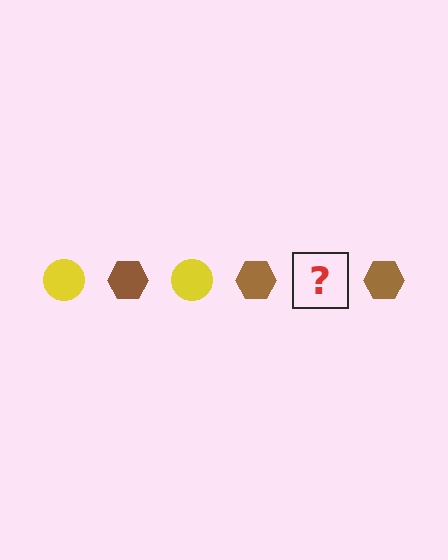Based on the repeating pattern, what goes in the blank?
The blank should be a yellow circle.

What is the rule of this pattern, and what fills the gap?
The rule is that the pattern alternates between yellow circle and brown hexagon. The gap should be filled with a yellow circle.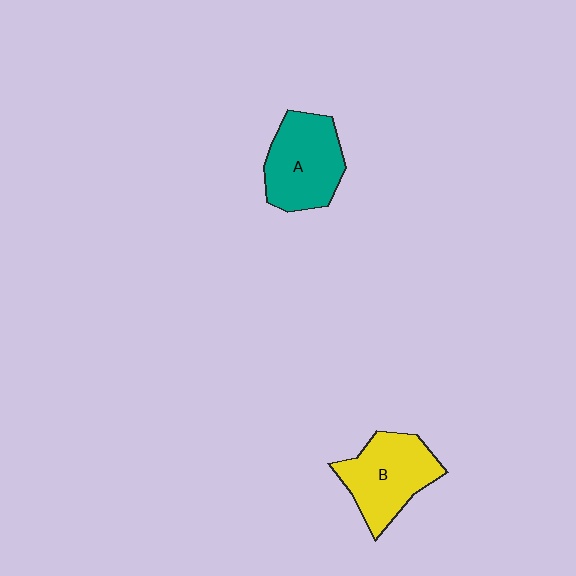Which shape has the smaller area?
Shape B (yellow).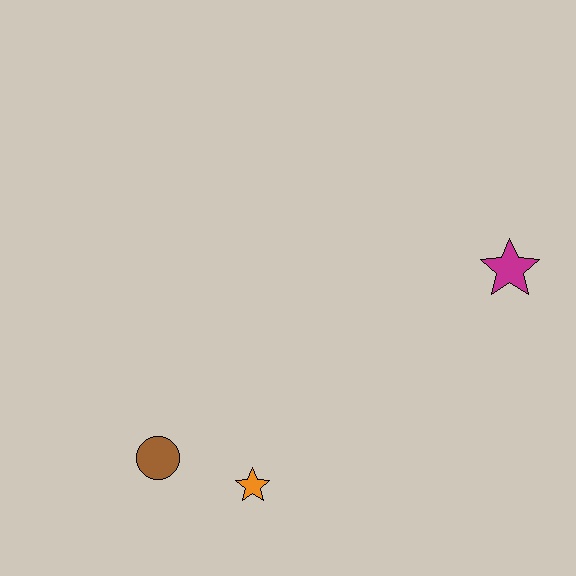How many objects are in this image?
There are 3 objects.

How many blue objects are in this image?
There are no blue objects.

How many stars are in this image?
There are 2 stars.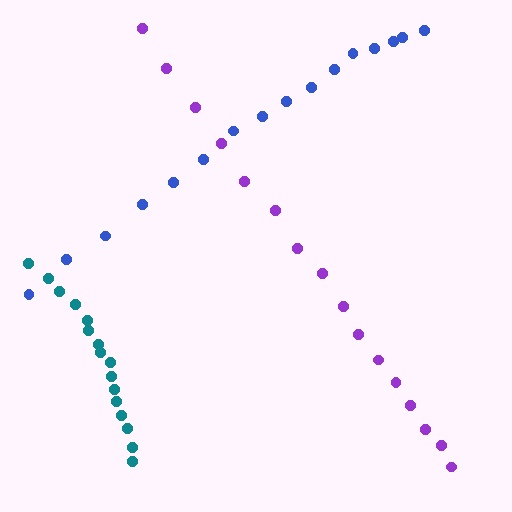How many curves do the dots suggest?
There are 3 distinct paths.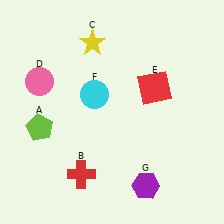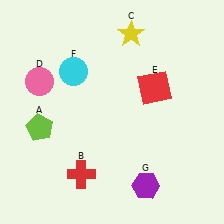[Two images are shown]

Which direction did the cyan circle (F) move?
The cyan circle (F) moved up.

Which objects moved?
The objects that moved are: the yellow star (C), the cyan circle (F).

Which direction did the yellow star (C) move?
The yellow star (C) moved right.